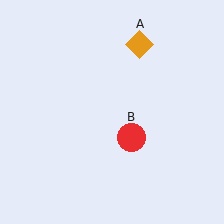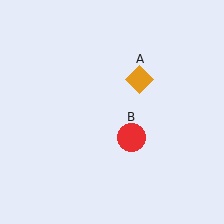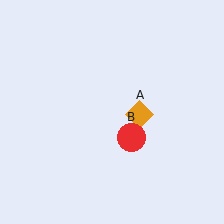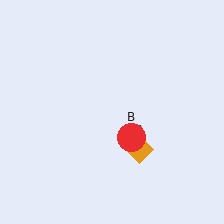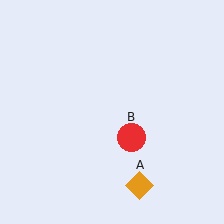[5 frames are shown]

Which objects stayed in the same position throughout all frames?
Red circle (object B) remained stationary.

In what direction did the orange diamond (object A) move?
The orange diamond (object A) moved down.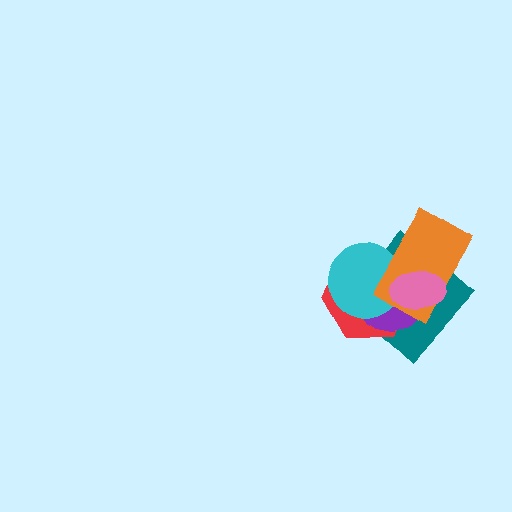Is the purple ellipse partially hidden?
Yes, it is partially covered by another shape.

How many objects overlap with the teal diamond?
5 objects overlap with the teal diamond.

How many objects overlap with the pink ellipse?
5 objects overlap with the pink ellipse.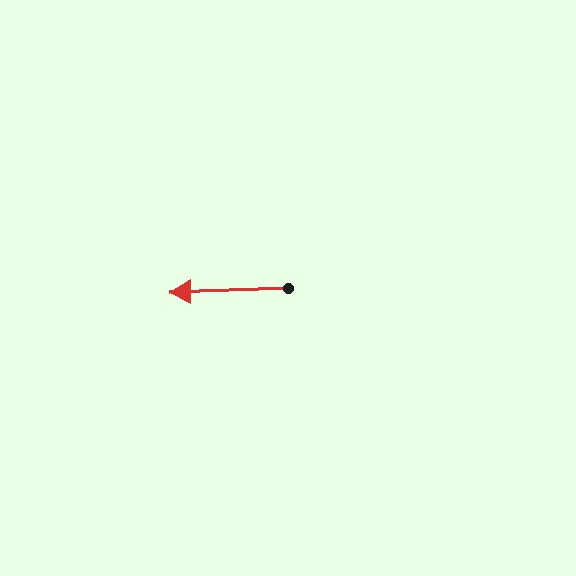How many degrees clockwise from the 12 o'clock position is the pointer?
Approximately 268 degrees.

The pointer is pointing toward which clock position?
Roughly 9 o'clock.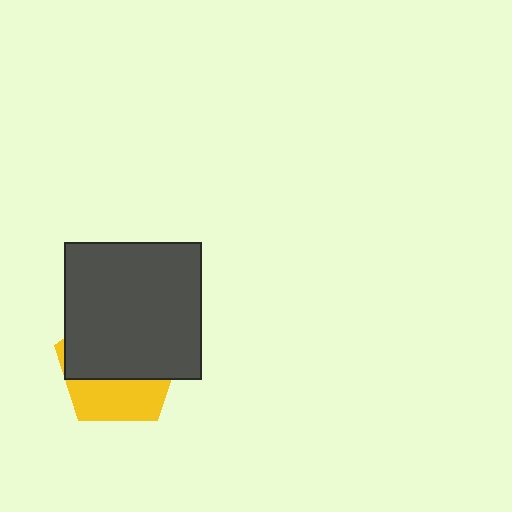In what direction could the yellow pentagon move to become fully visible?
The yellow pentagon could move down. That would shift it out from behind the dark gray square entirely.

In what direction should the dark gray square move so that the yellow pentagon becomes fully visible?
The dark gray square should move up. That is the shortest direction to clear the overlap and leave the yellow pentagon fully visible.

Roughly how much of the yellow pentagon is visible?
A small part of it is visible (roughly 37%).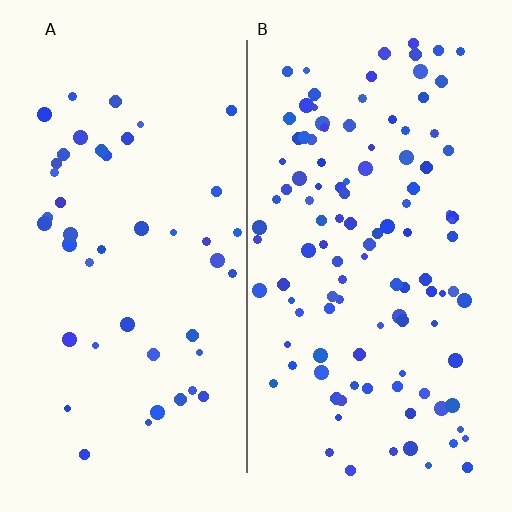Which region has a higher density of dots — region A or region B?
B (the right).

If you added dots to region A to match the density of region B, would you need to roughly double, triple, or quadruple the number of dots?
Approximately double.